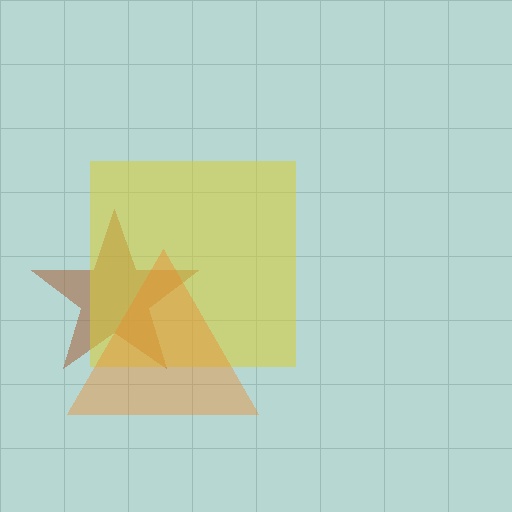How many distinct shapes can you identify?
There are 3 distinct shapes: a brown star, a yellow square, an orange triangle.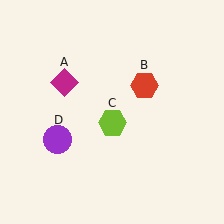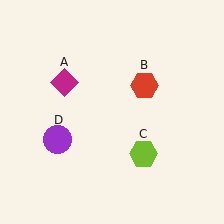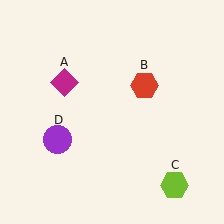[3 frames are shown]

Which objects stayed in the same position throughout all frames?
Magenta diamond (object A) and red hexagon (object B) and purple circle (object D) remained stationary.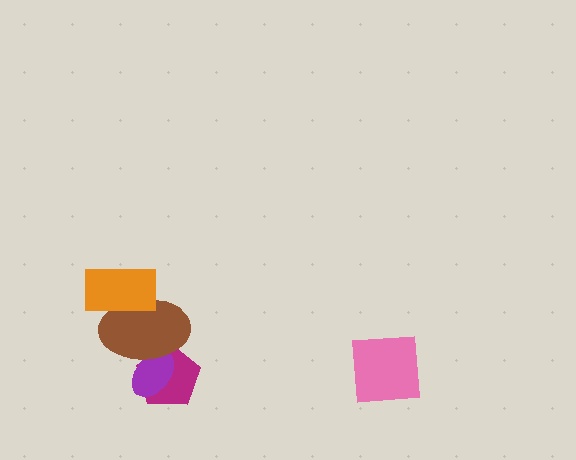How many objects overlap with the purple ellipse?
2 objects overlap with the purple ellipse.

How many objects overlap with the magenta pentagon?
2 objects overlap with the magenta pentagon.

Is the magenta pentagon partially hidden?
Yes, it is partially covered by another shape.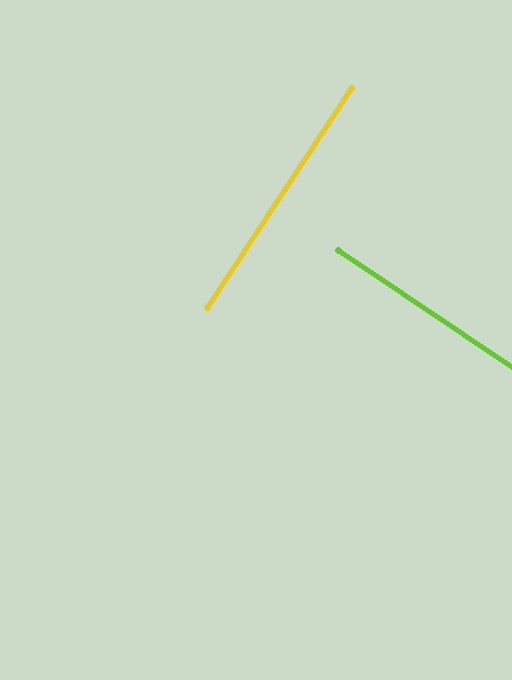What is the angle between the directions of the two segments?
Approximately 89 degrees.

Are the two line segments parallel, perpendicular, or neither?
Perpendicular — they meet at approximately 89°.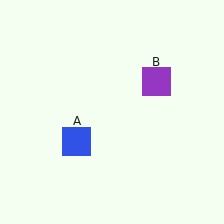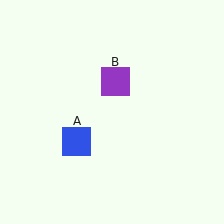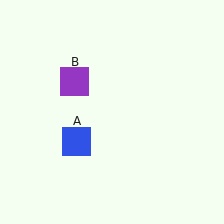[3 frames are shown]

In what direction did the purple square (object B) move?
The purple square (object B) moved left.